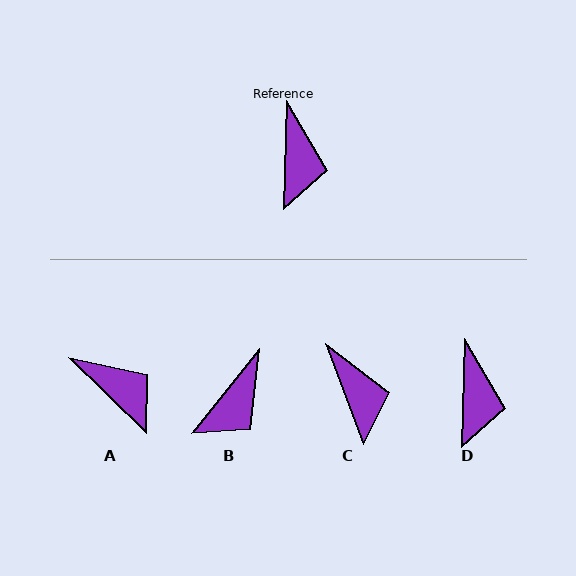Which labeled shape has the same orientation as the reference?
D.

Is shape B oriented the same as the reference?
No, it is off by about 37 degrees.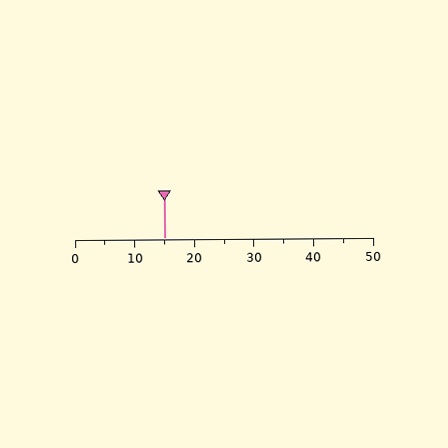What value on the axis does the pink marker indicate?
The marker indicates approximately 15.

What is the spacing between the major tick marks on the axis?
The major ticks are spaced 10 apart.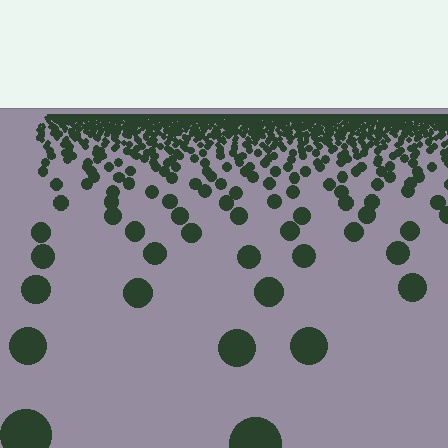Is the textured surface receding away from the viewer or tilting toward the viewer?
The surface is receding away from the viewer. Texture elements get smaller and denser toward the top.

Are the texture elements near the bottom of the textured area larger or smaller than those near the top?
Larger. Near the bottom, elements are closer to the viewer and appear at a bigger on-screen size.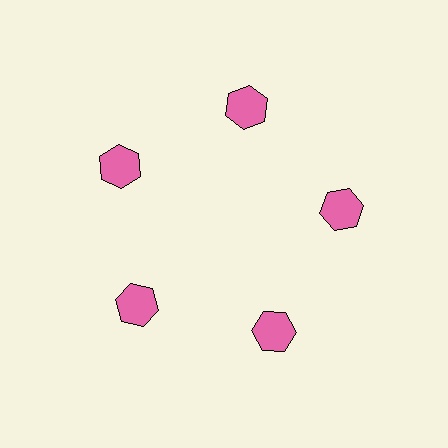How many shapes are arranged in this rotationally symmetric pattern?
There are 5 shapes, arranged in 5 groups of 1.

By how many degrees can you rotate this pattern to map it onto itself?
The pattern maps onto itself every 72 degrees of rotation.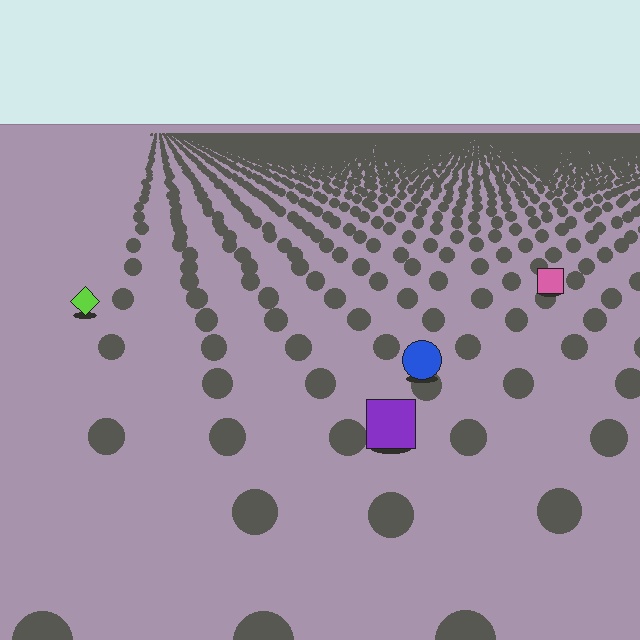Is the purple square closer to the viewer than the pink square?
Yes. The purple square is closer — you can tell from the texture gradient: the ground texture is coarser near it.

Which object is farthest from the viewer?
The pink square is farthest from the viewer. It appears smaller and the ground texture around it is denser.